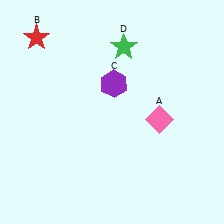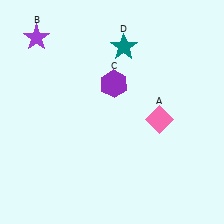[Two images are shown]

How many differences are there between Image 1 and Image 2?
There are 2 differences between the two images.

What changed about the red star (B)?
In Image 1, B is red. In Image 2, it changed to purple.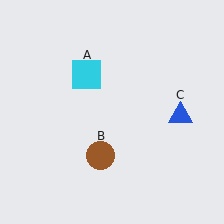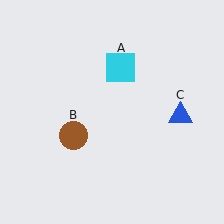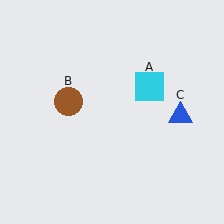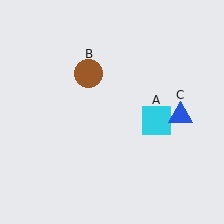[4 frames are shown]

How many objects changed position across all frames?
2 objects changed position: cyan square (object A), brown circle (object B).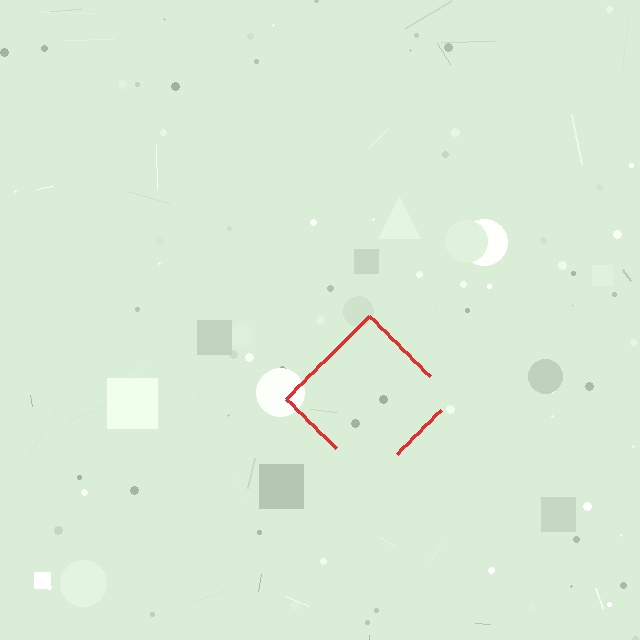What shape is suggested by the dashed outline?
The dashed outline suggests a diamond.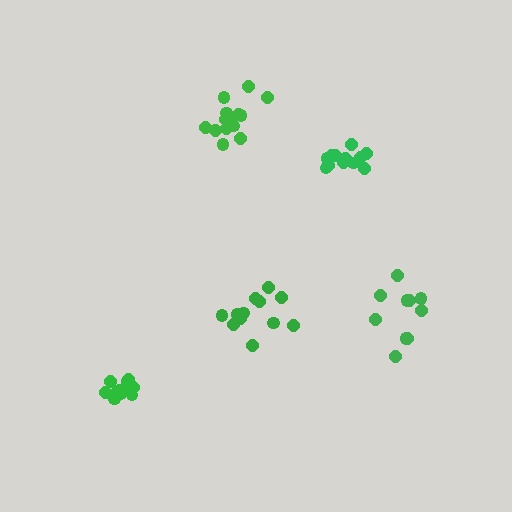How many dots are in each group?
Group 1: 14 dots, Group 2: 11 dots, Group 3: 13 dots, Group 4: 12 dots, Group 5: 10 dots (60 total).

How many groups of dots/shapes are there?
There are 5 groups.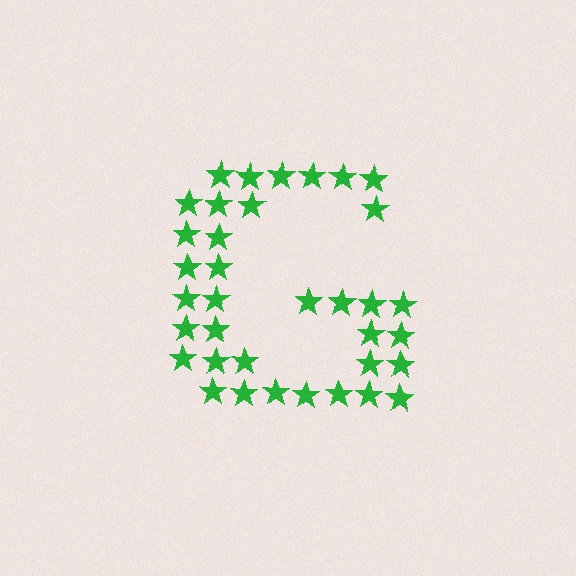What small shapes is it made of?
It is made of small stars.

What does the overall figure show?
The overall figure shows the letter G.